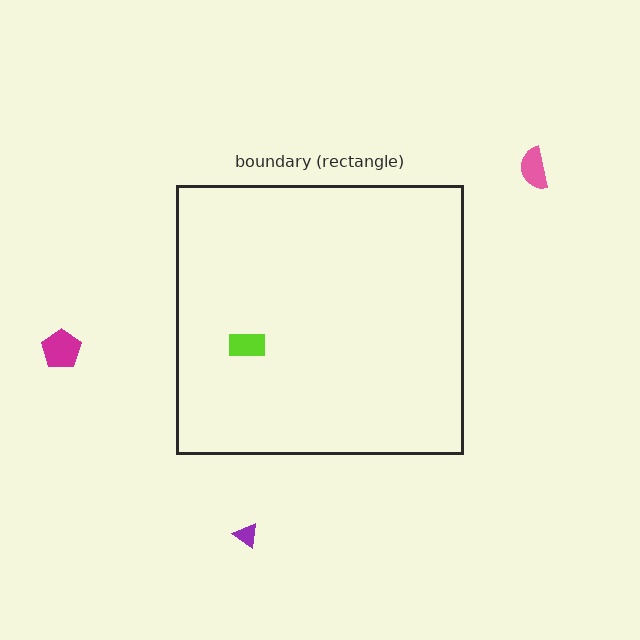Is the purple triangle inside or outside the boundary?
Outside.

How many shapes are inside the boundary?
1 inside, 3 outside.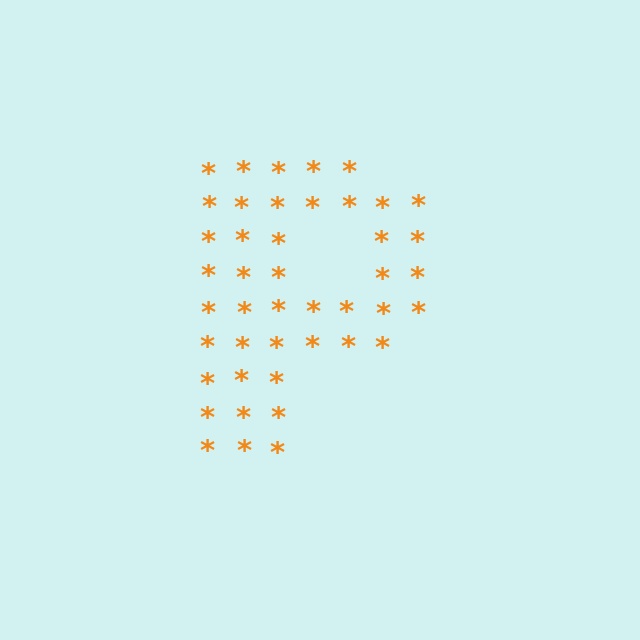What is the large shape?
The large shape is the letter P.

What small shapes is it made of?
It is made of small asterisks.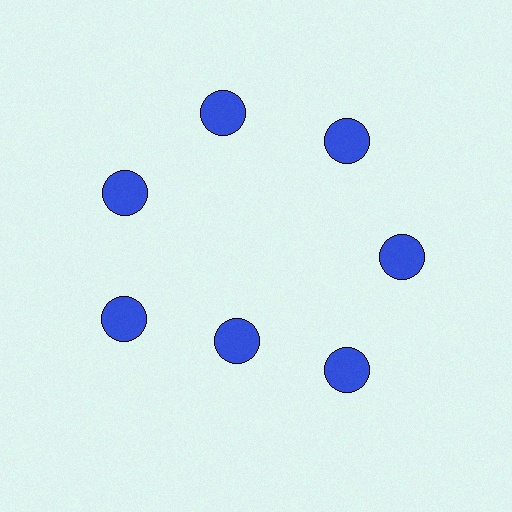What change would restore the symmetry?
The symmetry would be restored by moving it outward, back onto the ring so that all 7 circles sit at equal angles and equal distance from the center.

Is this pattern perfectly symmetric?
No. The 7 blue circles are arranged in a ring, but one element near the 6 o'clock position is pulled inward toward the center, breaking the 7-fold rotational symmetry.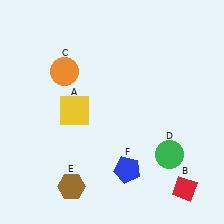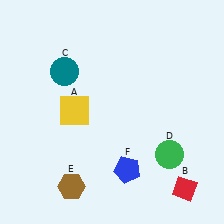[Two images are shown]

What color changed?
The circle (C) changed from orange in Image 1 to teal in Image 2.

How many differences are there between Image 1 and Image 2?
There is 1 difference between the two images.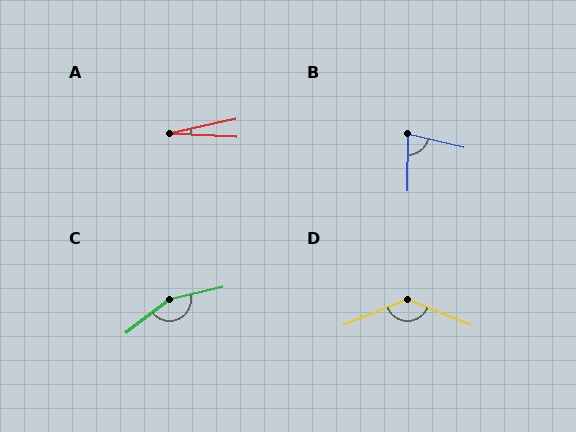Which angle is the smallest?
A, at approximately 15 degrees.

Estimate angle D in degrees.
Approximately 136 degrees.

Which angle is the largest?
C, at approximately 155 degrees.